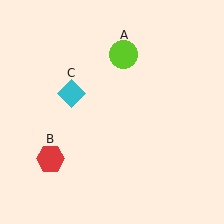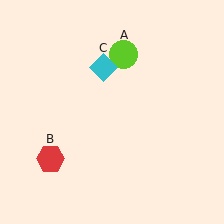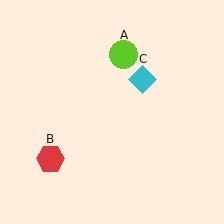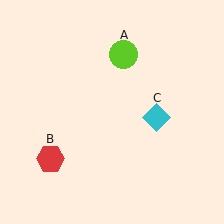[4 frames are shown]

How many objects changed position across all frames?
1 object changed position: cyan diamond (object C).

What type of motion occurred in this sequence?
The cyan diamond (object C) rotated clockwise around the center of the scene.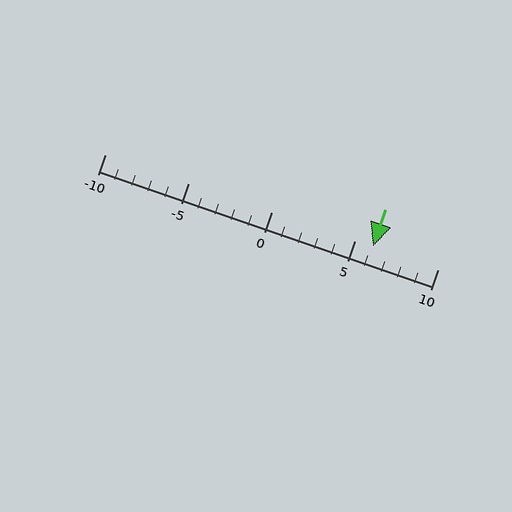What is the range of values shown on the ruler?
The ruler shows values from -10 to 10.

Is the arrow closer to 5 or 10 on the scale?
The arrow is closer to 5.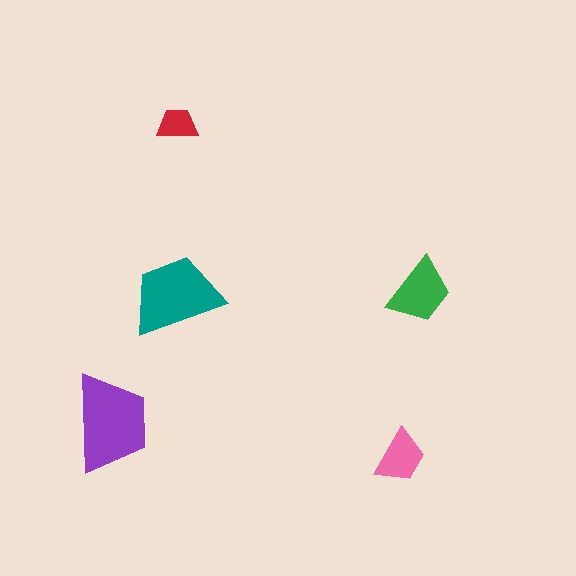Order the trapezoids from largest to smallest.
the purple one, the teal one, the green one, the pink one, the red one.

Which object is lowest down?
The pink trapezoid is bottommost.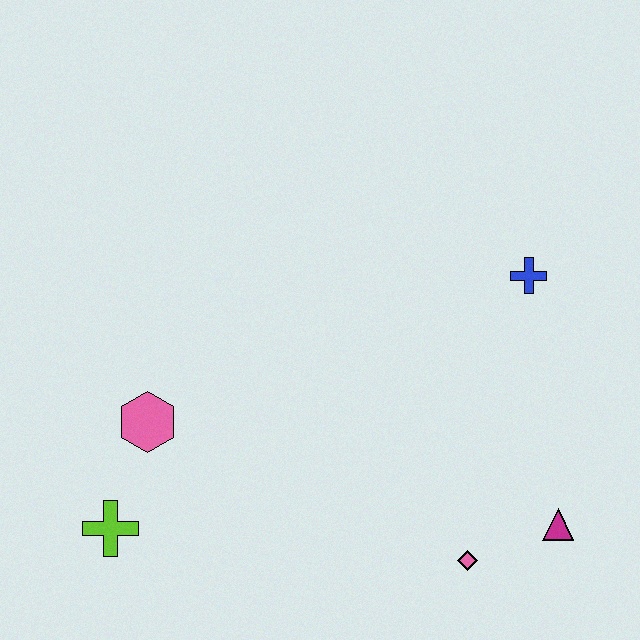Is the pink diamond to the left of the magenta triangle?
Yes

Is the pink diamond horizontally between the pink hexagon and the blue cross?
Yes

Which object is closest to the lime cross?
The pink hexagon is closest to the lime cross.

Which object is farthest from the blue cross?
The lime cross is farthest from the blue cross.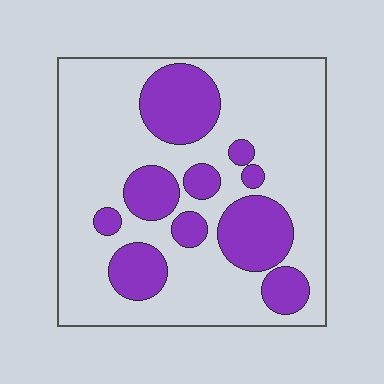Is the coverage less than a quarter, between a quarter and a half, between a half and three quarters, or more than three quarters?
Between a quarter and a half.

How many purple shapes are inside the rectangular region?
10.